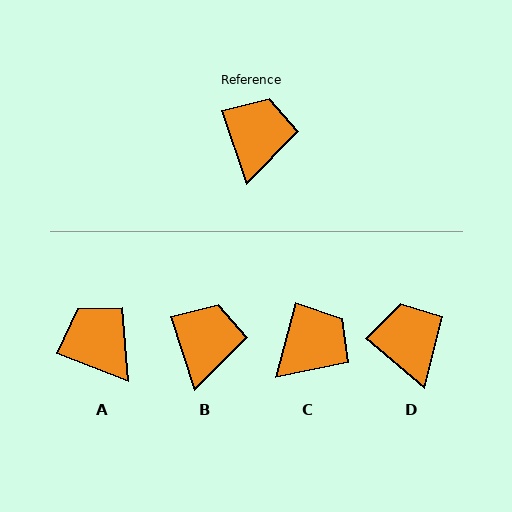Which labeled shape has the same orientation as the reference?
B.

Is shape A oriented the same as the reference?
No, it is off by about 50 degrees.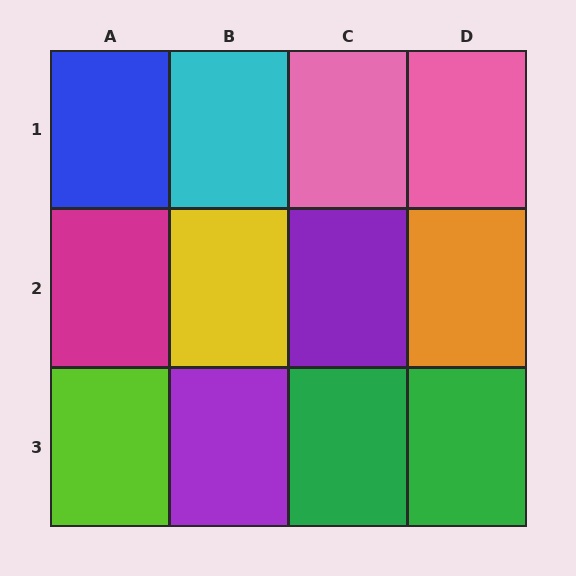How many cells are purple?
2 cells are purple.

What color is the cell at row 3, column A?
Lime.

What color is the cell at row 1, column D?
Pink.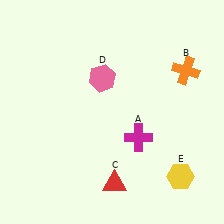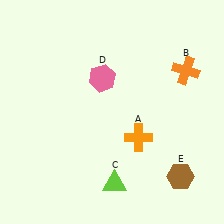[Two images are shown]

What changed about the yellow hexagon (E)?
In Image 1, E is yellow. In Image 2, it changed to brown.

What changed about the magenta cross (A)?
In Image 1, A is magenta. In Image 2, it changed to orange.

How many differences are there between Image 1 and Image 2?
There are 3 differences between the two images.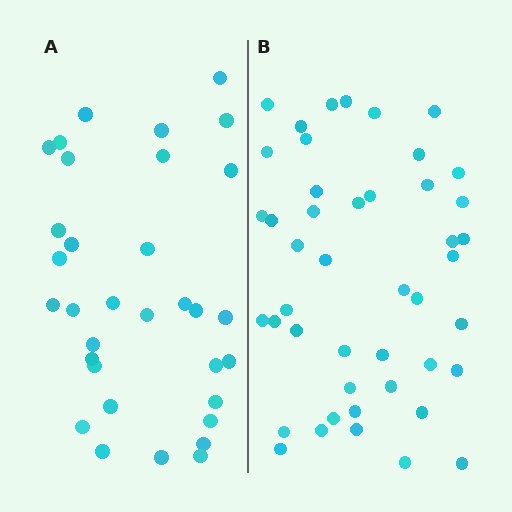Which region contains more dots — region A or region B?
Region B (the right region) has more dots.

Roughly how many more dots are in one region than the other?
Region B has roughly 12 or so more dots than region A.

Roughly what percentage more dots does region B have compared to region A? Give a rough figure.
About 35% more.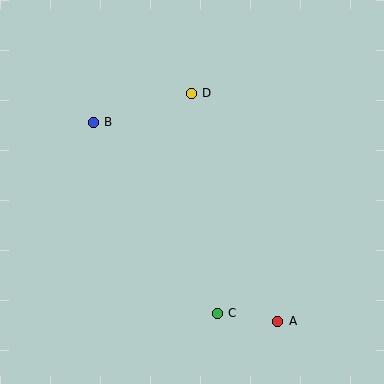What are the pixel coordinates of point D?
Point D is at (191, 93).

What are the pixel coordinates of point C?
Point C is at (217, 313).